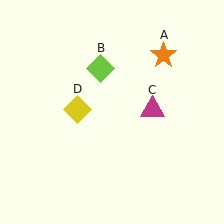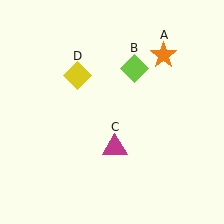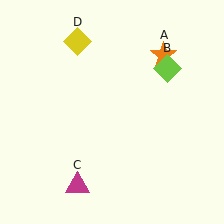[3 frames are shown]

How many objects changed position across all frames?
3 objects changed position: lime diamond (object B), magenta triangle (object C), yellow diamond (object D).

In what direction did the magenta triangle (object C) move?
The magenta triangle (object C) moved down and to the left.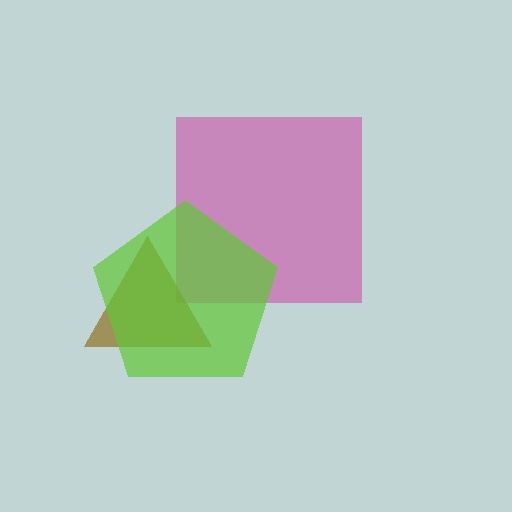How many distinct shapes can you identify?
There are 3 distinct shapes: a magenta square, a brown triangle, a lime pentagon.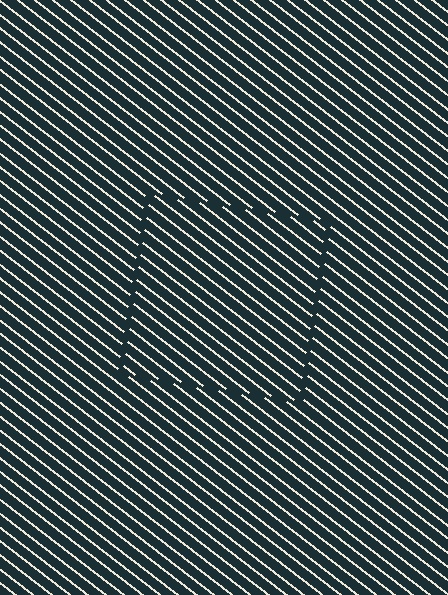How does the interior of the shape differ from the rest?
The interior of the shape contains the same grating, shifted by half a period — the contour is defined by the phase discontinuity where line-ends from the inner and outer gratings abut.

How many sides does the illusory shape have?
4 sides — the line-ends trace a square.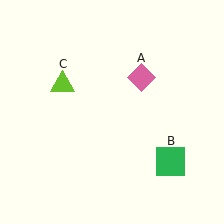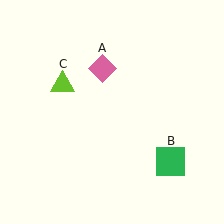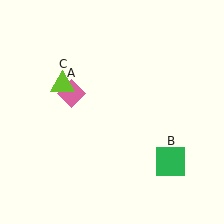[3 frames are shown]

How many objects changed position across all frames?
1 object changed position: pink diamond (object A).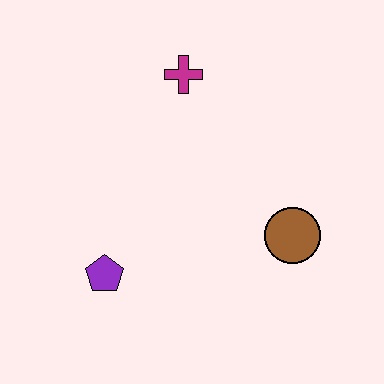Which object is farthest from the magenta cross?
The purple pentagon is farthest from the magenta cross.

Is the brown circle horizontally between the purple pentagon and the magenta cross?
No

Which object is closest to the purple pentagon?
The brown circle is closest to the purple pentagon.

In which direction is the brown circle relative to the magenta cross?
The brown circle is below the magenta cross.